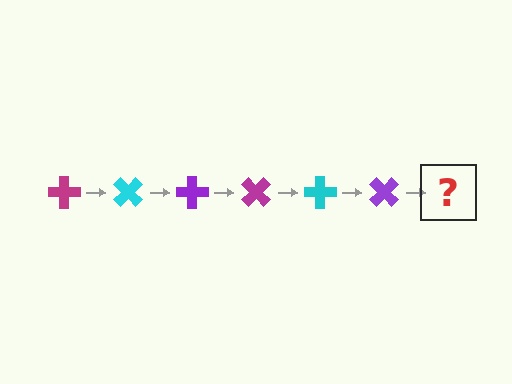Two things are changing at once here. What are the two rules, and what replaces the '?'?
The two rules are that it rotates 45 degrees each step and the color cycles through magenta, cyan, and purple. The '?' should be a magenta cross, rotated 270 degrees from the start.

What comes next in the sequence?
The next element should be a magenta cross, rotated 270 degrees from the start.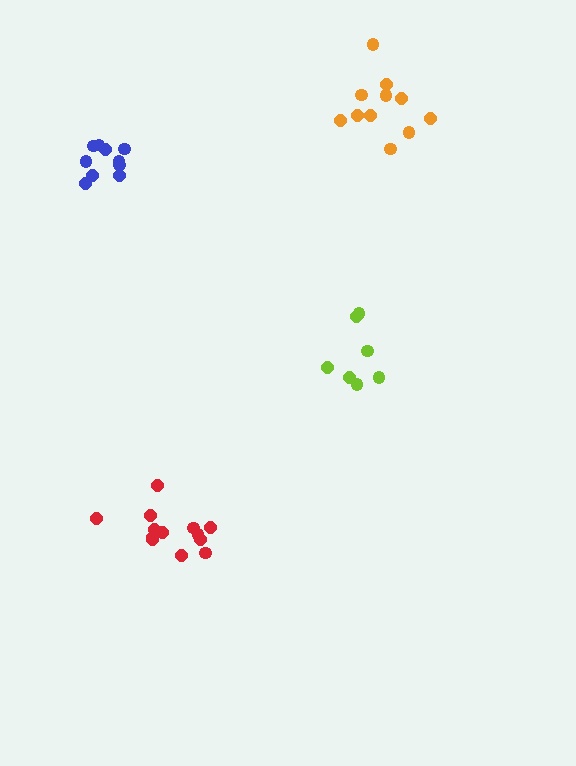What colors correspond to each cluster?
The clusters are colored: orange, red, blue, lime.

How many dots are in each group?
Group 1: 11 dots, Group 2: 13 dots, Group 3: 10 dots, Group 4: 7 dots (41 total).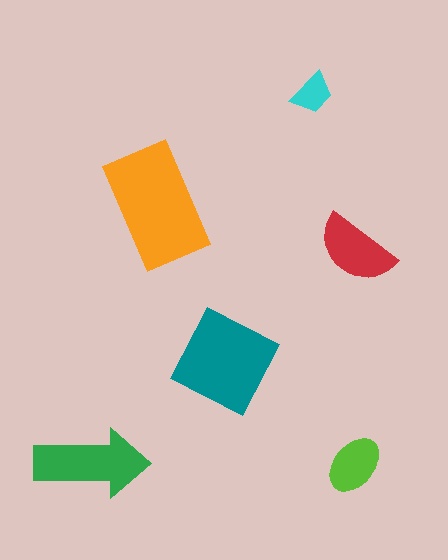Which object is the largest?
The orange rectangle.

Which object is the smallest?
The cyan trapezoid.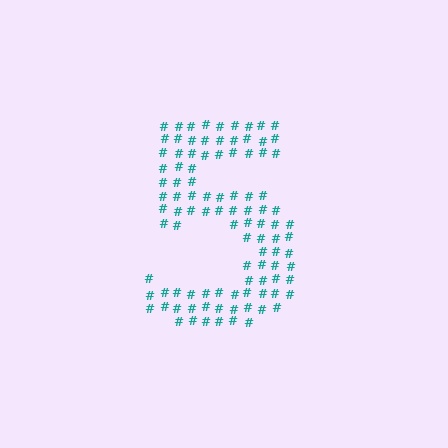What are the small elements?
The small elements are hash symbols.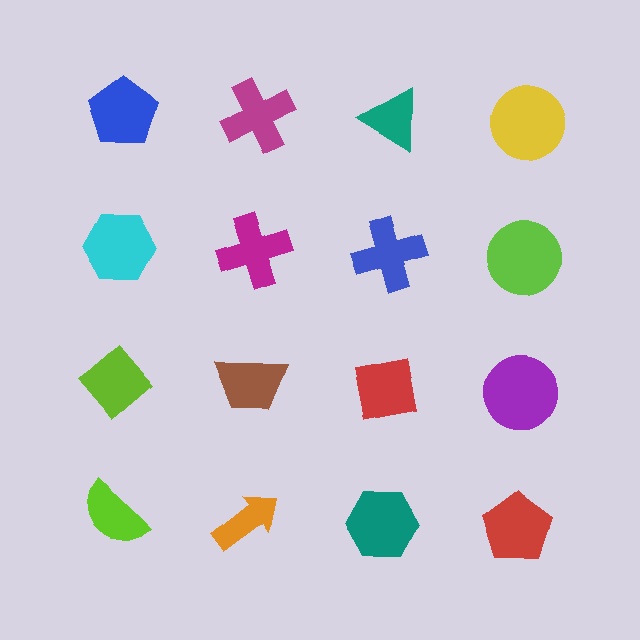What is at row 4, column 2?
An orange arrow.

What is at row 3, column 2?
A brown trapezoid.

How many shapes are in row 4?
4 shapes.